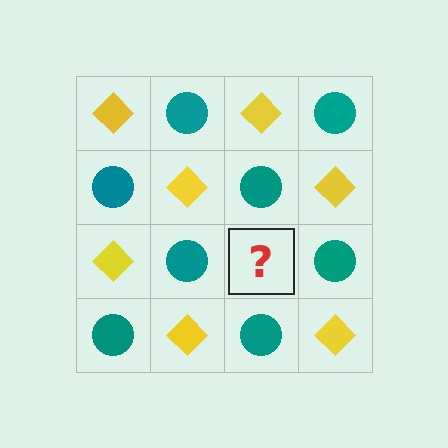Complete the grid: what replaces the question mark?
The question mark should be replaced with a yellow diamond.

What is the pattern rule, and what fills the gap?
The rule is that it alternates yellow diamond and teal circle in a checkerboard pattern. The gap should be filled with a yellow diamond.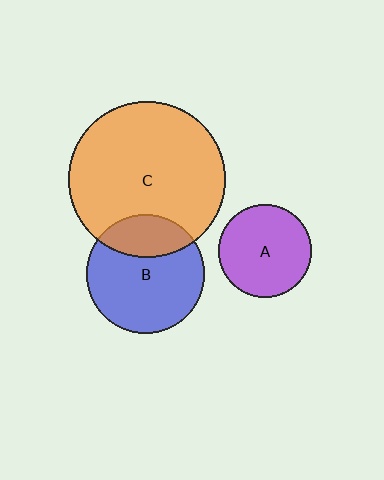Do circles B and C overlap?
Yes.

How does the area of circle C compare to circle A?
Approximately 2.8 times.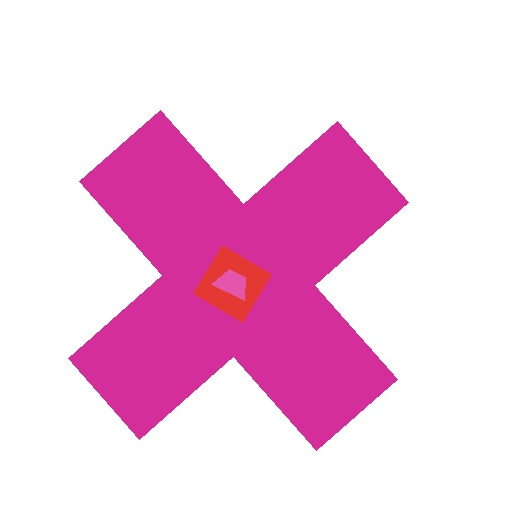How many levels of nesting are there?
3.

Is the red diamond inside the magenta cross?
Yes.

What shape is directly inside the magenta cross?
The red diamond.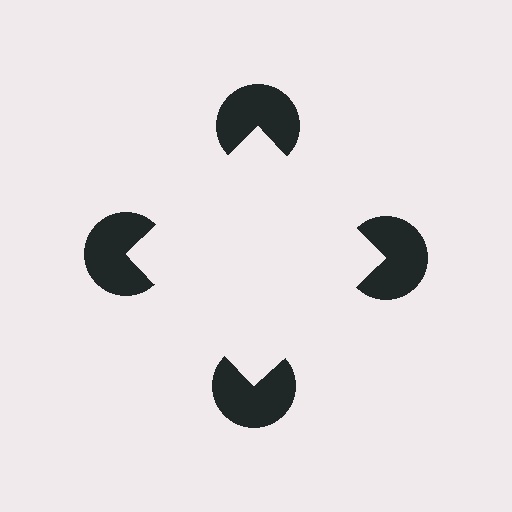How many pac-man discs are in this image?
There are 4 — one at each vertex of the illusory square.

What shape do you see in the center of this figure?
An illusory square — its edges are inferred from the aligned wedge cuts in the pac-man discs, not physically drawn.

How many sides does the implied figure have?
4 sides.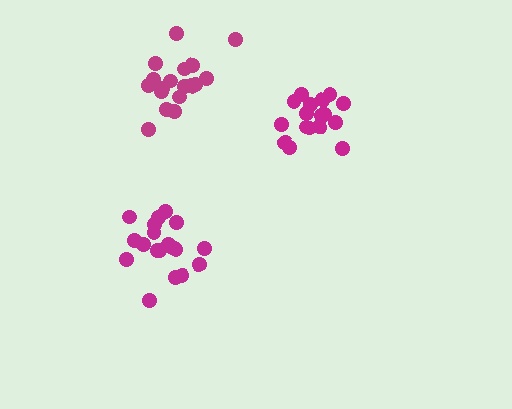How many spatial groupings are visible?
There are 3 spatial groupings.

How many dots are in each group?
Group 1: 20 dots, Group 2: 17 dots, Group 3: 18 dots (55 total).